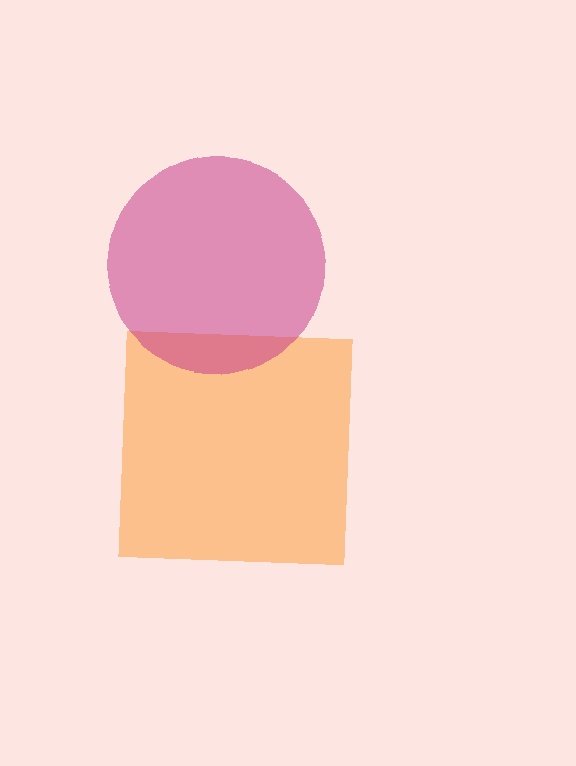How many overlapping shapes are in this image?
There are 2 overlapping shapes in the image.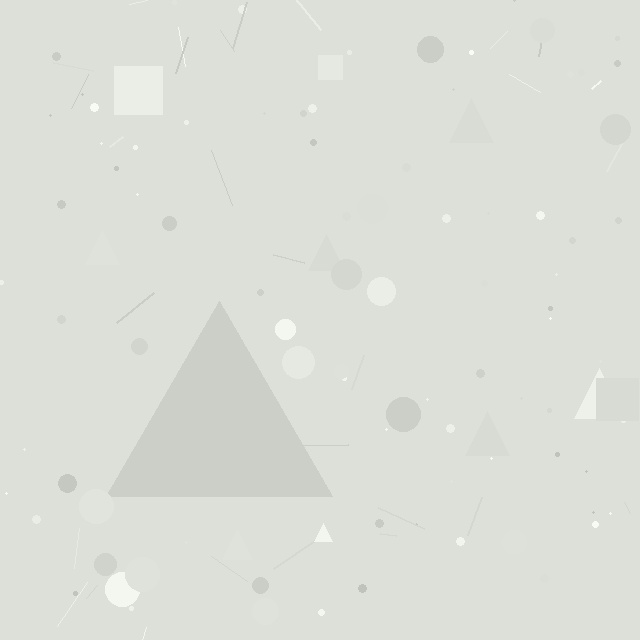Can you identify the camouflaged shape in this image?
The camouflaged shape is a triangle.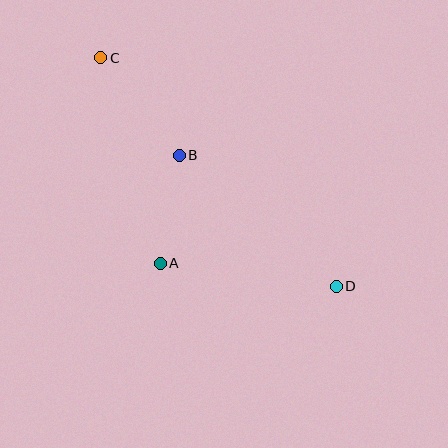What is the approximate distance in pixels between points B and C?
The distance between B and C is approximately 125 pixels.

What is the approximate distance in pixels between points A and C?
The distance between A and C is approximately 214 pixels.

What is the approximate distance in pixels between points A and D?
The distance between A and D is approximately 177 pixels.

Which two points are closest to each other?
Points A and B are closest to each other.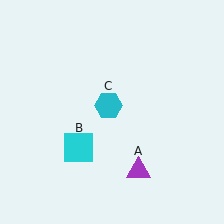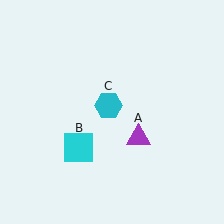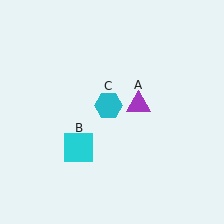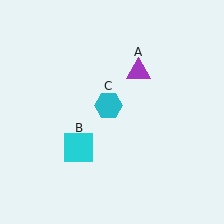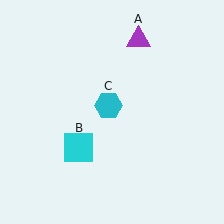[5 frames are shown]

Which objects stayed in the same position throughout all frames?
Cyan square (object B) and cyan hexagon (object C) remained stationary.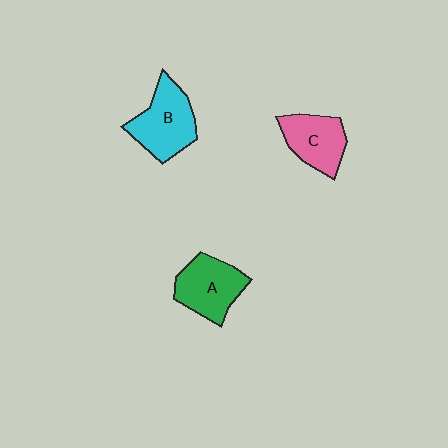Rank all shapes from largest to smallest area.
From largest to smallest: B (cyan), A (green), C (pink).